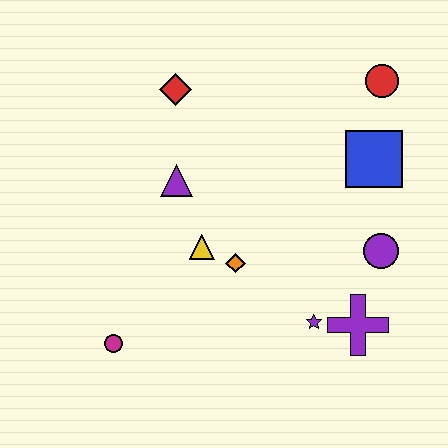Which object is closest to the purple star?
The purple cross is closest to the purple star.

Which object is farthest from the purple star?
The red diamond is farthest from the purple star.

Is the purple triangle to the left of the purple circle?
Yes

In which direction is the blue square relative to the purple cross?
The blue square is above the purple cross.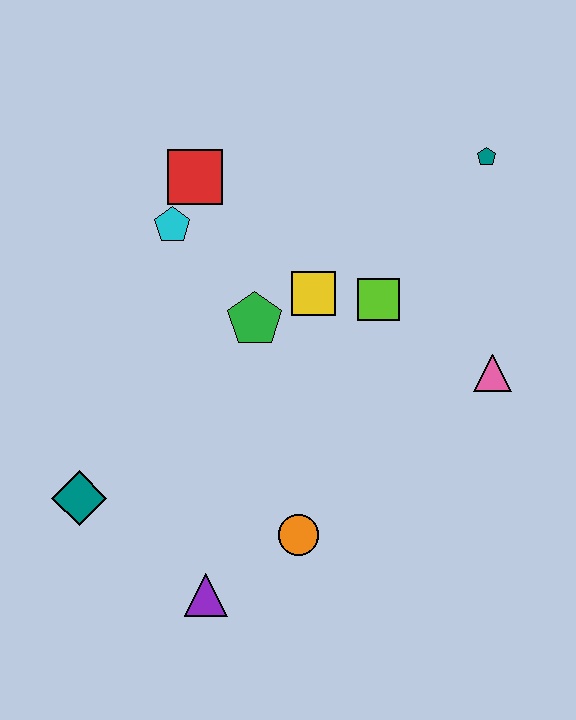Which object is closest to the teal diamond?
The purple triangle is closest to the teal diamond.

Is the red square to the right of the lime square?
No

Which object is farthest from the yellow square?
The purple triangle is farthest from the yellow square.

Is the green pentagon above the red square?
No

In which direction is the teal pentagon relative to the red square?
The teal pentagon is to the right of the red square.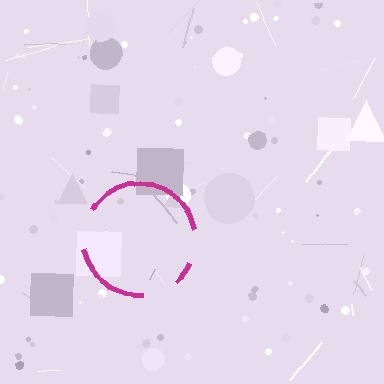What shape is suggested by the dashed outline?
The dashed outline suggests a circle.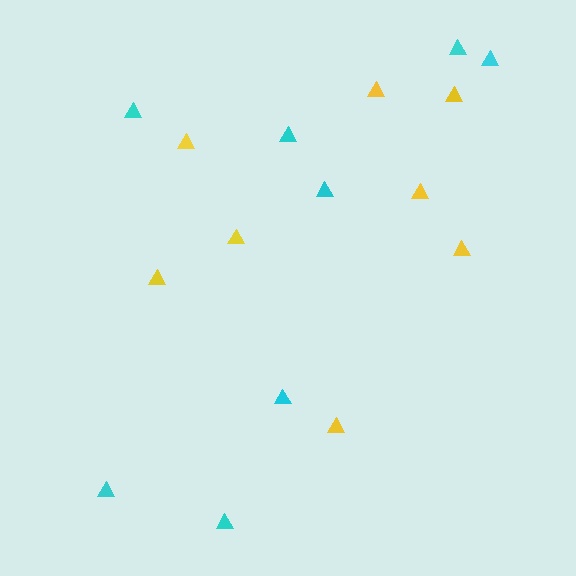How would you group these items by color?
There are 2 groups: one group of yellow triangles (8) and one group of cyan triangles (8).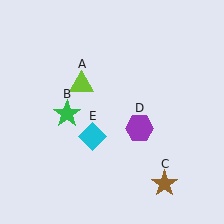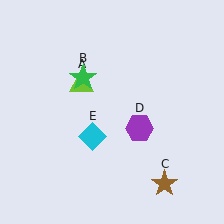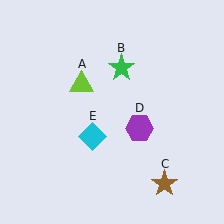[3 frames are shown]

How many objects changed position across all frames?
1 object changed position: green star (object B).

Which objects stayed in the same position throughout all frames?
Lime triangle (object A) and brown star (object C) and purple hexagon (object D) and cyan diamond (object E) remained stationary.